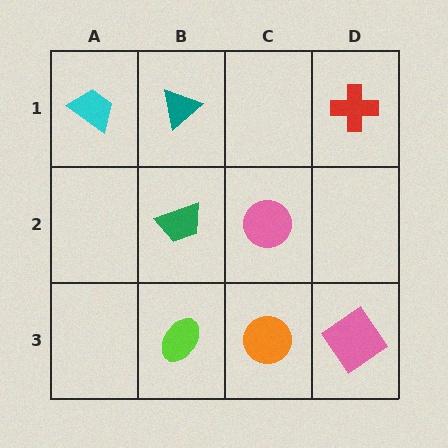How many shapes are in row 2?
2 shapes.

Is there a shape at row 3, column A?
No, that cell is empty.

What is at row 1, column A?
A cyan trapezoid.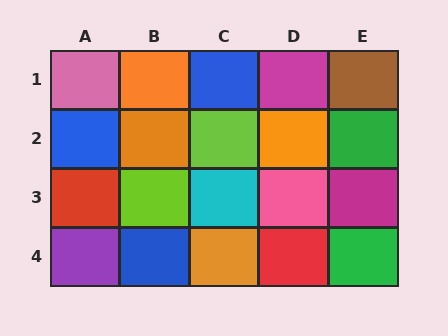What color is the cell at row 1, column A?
Pink.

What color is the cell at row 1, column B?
Orange.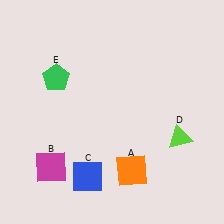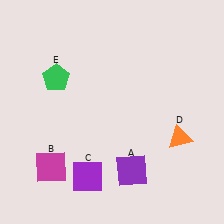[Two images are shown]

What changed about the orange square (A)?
In Image 1, A is orange. In Image 2, it changed to purple.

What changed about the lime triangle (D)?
In Image 1, D is lime. In Image 2, it changed to orange.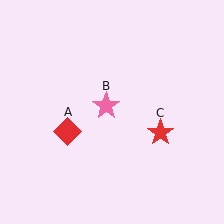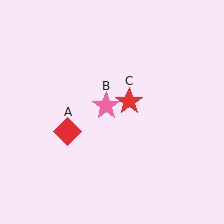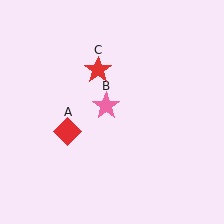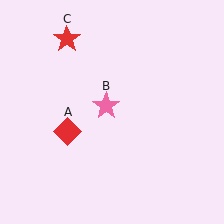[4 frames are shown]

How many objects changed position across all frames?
1 object changed position: red star (object C).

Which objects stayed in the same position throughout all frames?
Red diamond (object A) and pink star (object B) remained stationary.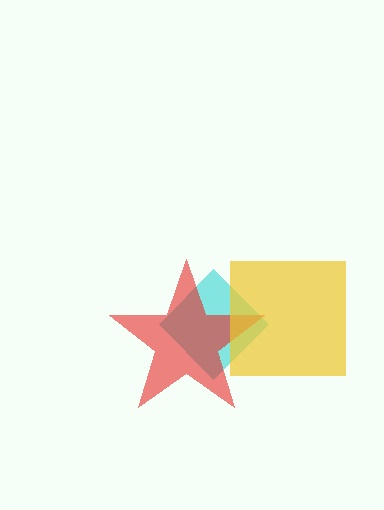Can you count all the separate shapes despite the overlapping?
Yes, there are 3 separate shapes.